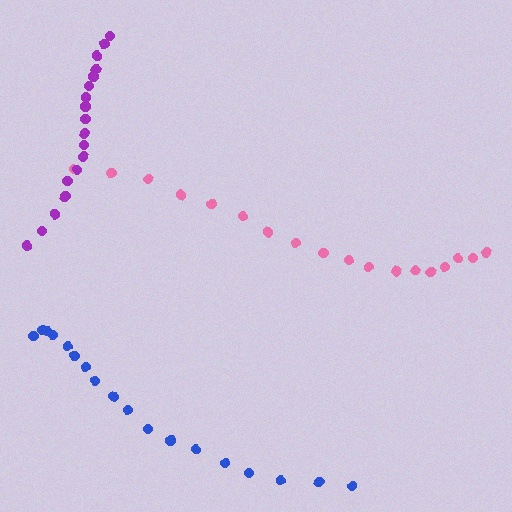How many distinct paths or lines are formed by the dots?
There are 3 distinct paths.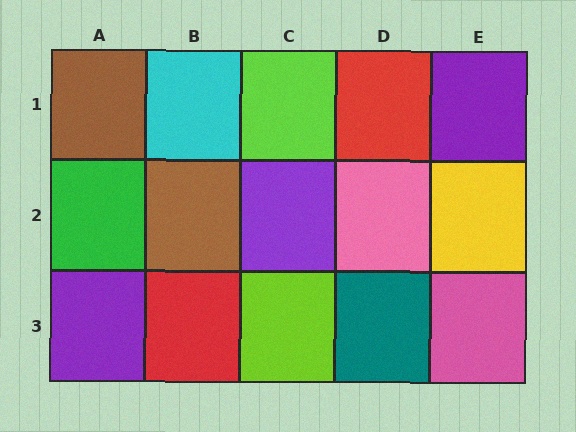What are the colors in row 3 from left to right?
Purple, red, lime, teal, pink.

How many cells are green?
1 cell is green.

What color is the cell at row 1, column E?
Purple.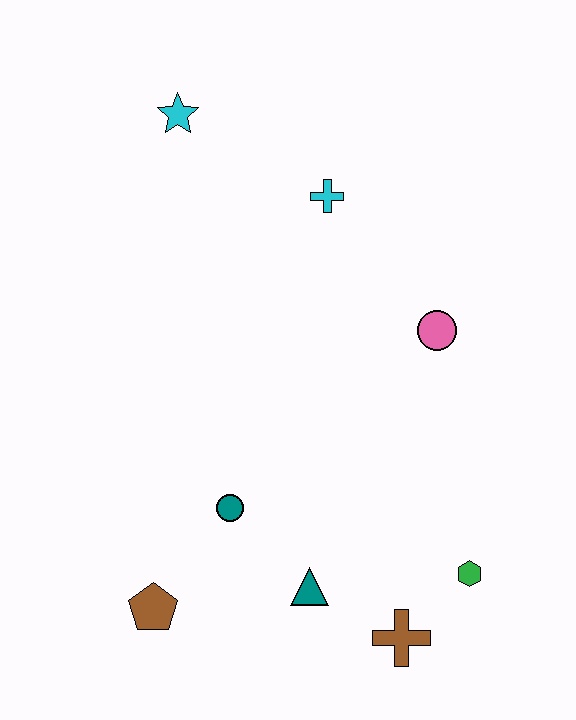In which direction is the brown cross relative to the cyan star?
The brown cross is below the cyan star.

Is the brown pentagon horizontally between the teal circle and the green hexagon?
No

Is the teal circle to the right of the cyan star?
Yes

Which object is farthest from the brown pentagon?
The cyan star is farthest from the brown pentagon.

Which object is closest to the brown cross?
The green hexagon is closest to the brown cross.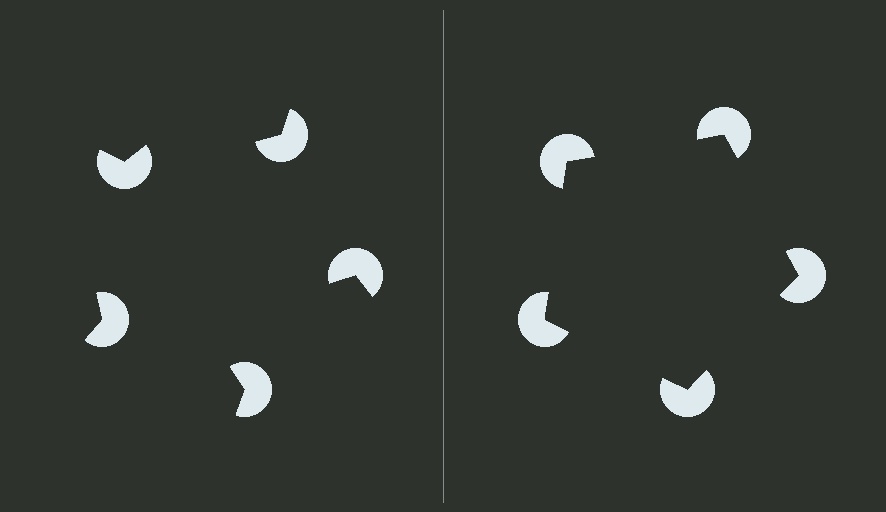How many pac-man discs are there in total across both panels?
10 — 5 on each side.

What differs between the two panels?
The pac-man discs are positioned identically on both sides; only the wedge orientations differ. On the right they align to a pentagon; on the left they are misaligned.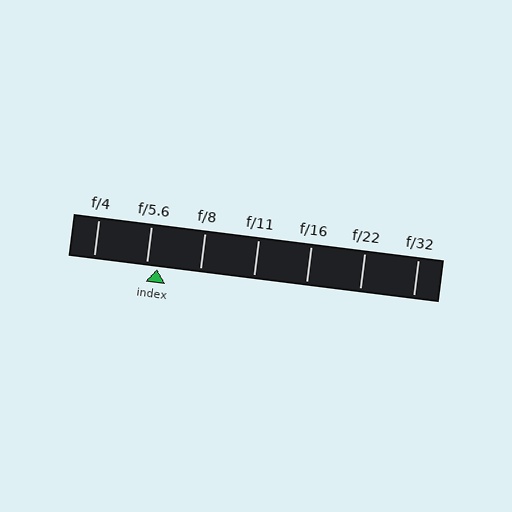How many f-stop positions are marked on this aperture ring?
There are 7 f-stop positions marked.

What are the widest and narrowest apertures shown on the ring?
The widest aperture shown is f/4 and the narrowest is f/32.